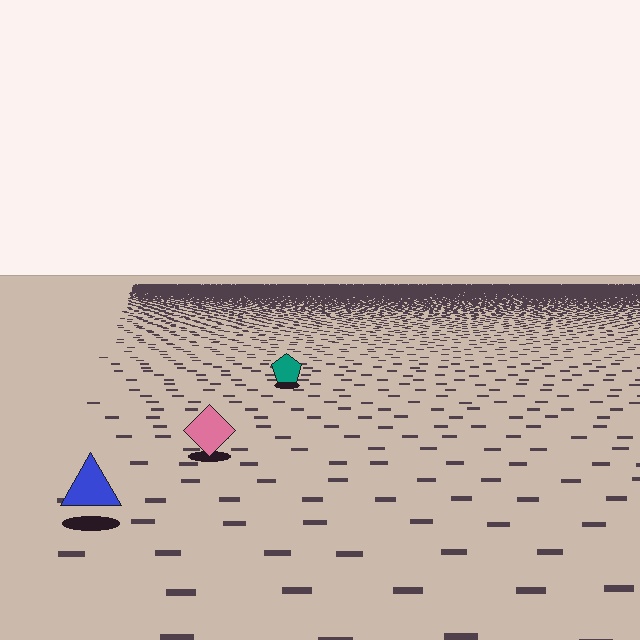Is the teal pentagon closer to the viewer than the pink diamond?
No. The pink diamond is closer — you can tell from the texture gradient: the ground texture is coarser near it.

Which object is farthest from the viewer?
The teal pentagon is farthest from the viewer. It appears smaller and the ground texture around it is denser.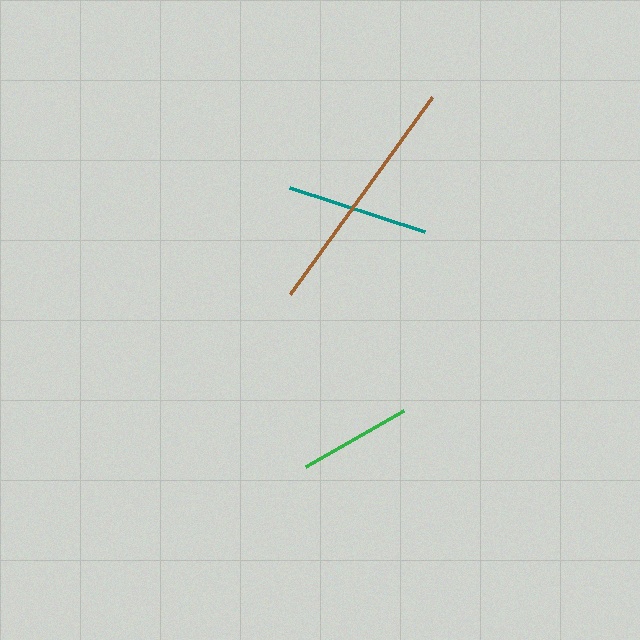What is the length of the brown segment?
The brown segment is approximately 243 pixels long.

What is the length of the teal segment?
The teal segment is approximately 142 pixels long.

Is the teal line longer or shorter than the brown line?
The brown line is longer than the teal line.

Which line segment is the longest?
The brown line is the longest at approximately 243 pixels.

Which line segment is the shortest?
The green line is the shortest at approximately 113 pixels.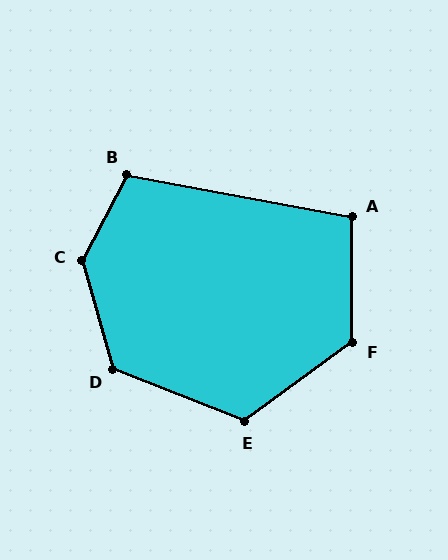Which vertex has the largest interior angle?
C, at approximately 137 degrees.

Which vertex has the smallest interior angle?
A, at approximately 101 degrees.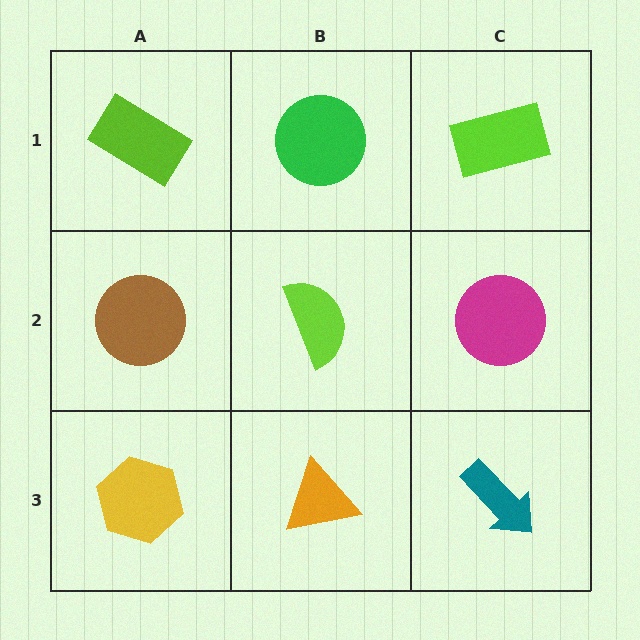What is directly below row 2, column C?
A teal arrow.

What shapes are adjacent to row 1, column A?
A brown circle (row 2, column A), a green circle (row 1, column B).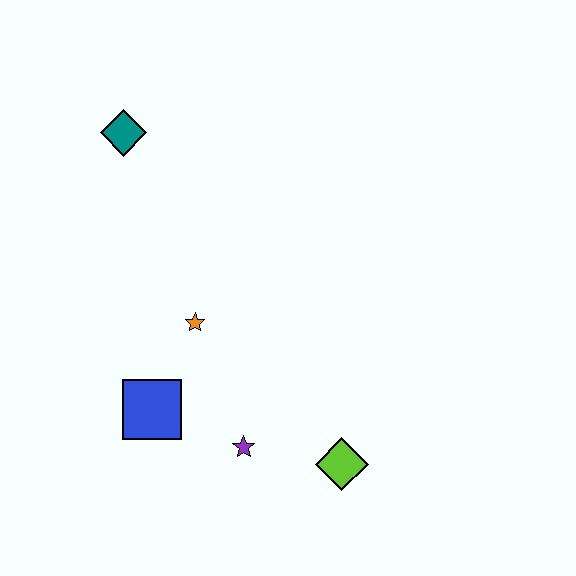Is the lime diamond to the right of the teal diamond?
Yes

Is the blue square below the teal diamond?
Yes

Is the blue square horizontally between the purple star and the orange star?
No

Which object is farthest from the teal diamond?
The lime diamond is farthest from the teal diamond.